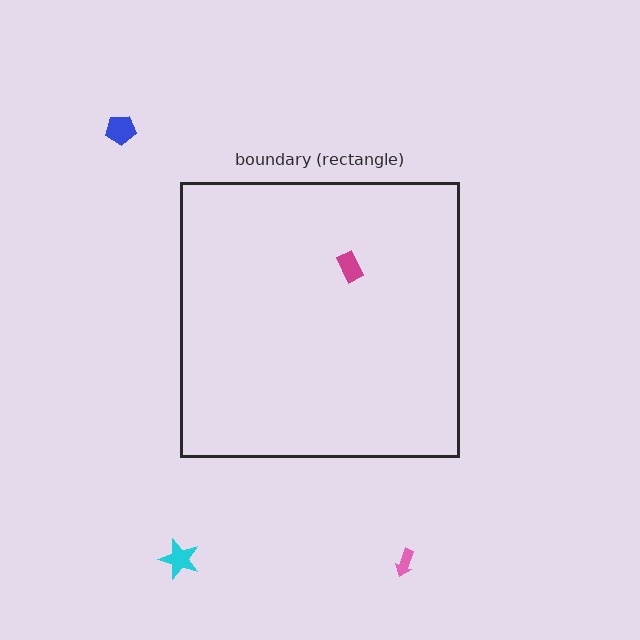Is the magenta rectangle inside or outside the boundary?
Inside.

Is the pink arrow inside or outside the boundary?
Outside.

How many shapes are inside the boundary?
1 inside, 3 outside.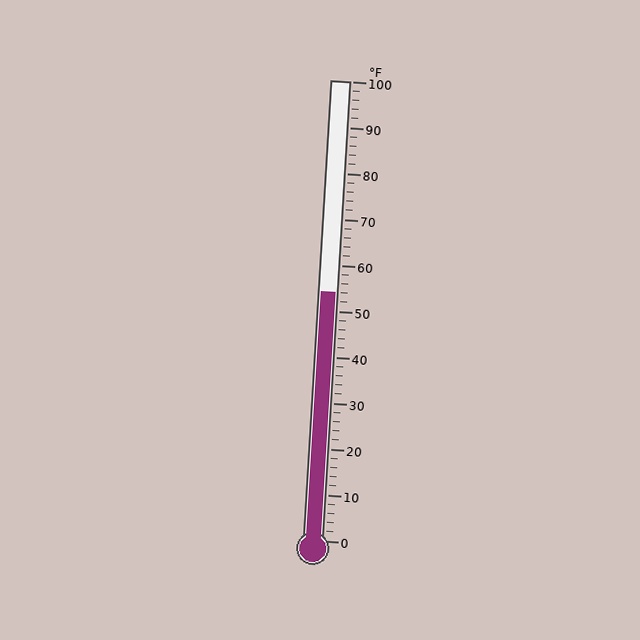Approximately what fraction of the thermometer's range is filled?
The thermometer is filled to approximately 55% of its range.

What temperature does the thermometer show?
The thermometer shows approximately 54°F.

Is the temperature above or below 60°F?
The temperature is below 60°F.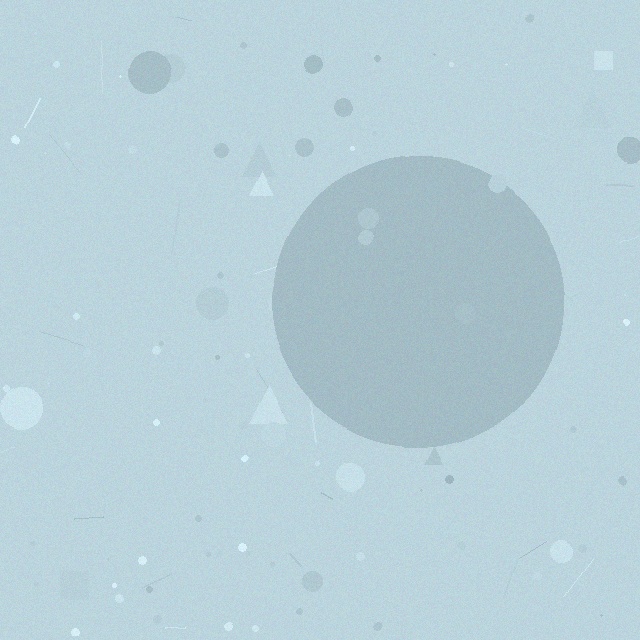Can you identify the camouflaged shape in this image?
The camouflaged shape is a circle.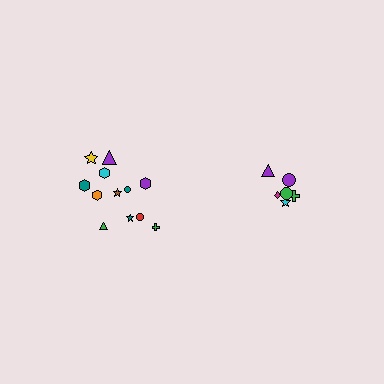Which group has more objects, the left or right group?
The left group.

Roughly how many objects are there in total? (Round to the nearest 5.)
Roughly 20 objects in total.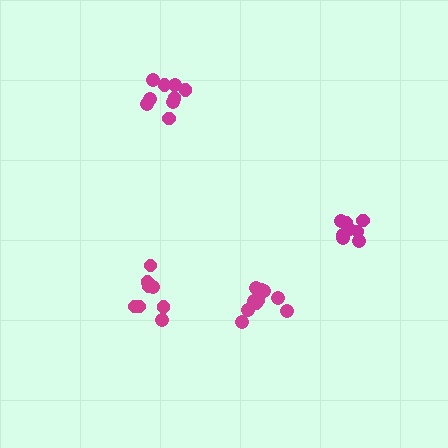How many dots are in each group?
Group 1: 9 dots, Group 2: 8 dots, Group 3: 8 dots, Group 4: 10 dots (35 total).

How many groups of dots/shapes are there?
There are 4 groups.